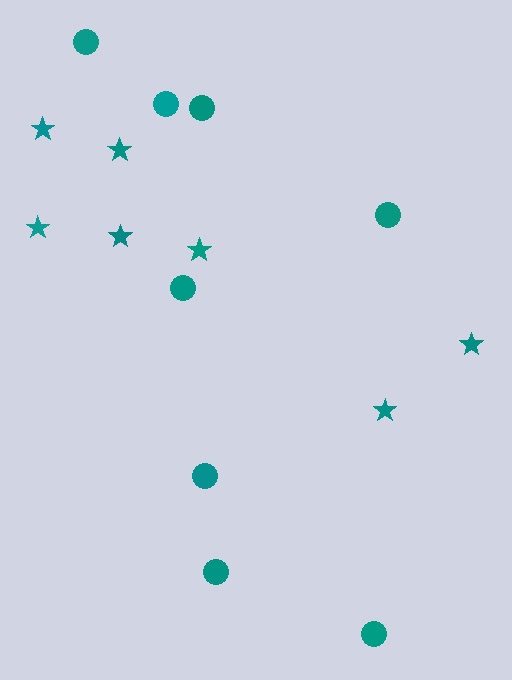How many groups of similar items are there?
There are 2 groups: one group of stars (7) and one group of circles (8).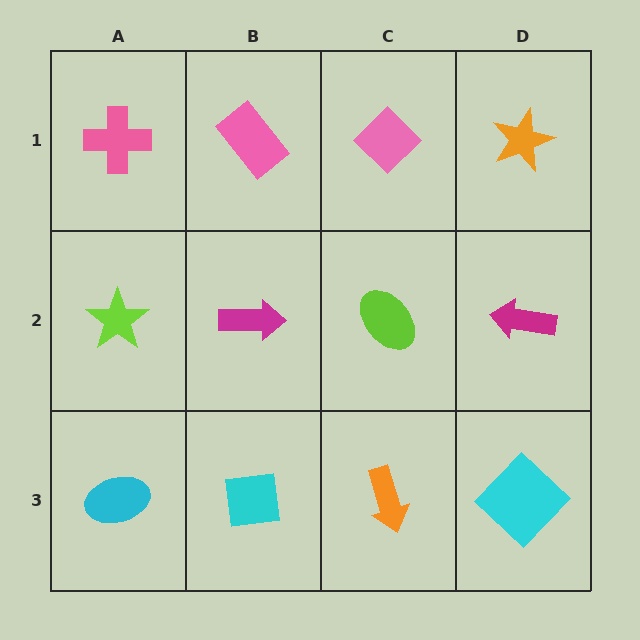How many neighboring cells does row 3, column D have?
2.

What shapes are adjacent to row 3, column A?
A lime star (row 2, column A), a cyan square (row 3, column B).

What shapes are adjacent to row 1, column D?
A magenta arrow (row 2, column D), a pink diamond (row 1, column C).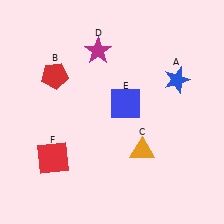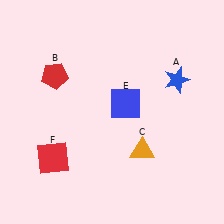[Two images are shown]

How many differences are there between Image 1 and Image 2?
There is 1 difference between the two images.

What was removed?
The magenta star (D) was removed in Image 2.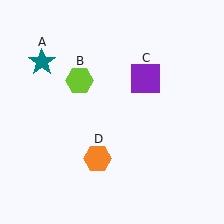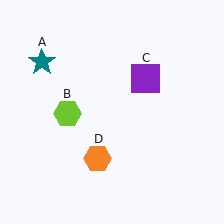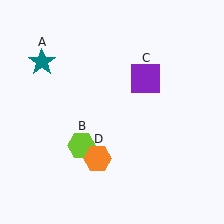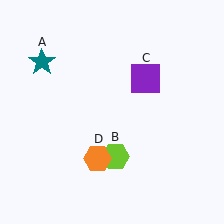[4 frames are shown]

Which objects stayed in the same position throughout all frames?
Teal star (object A) and purple square (object C) and orange hexagon (object D) remained stationary.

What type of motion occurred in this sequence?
The lime hexagon (object B) rotated counterclockwise around the center of the scene.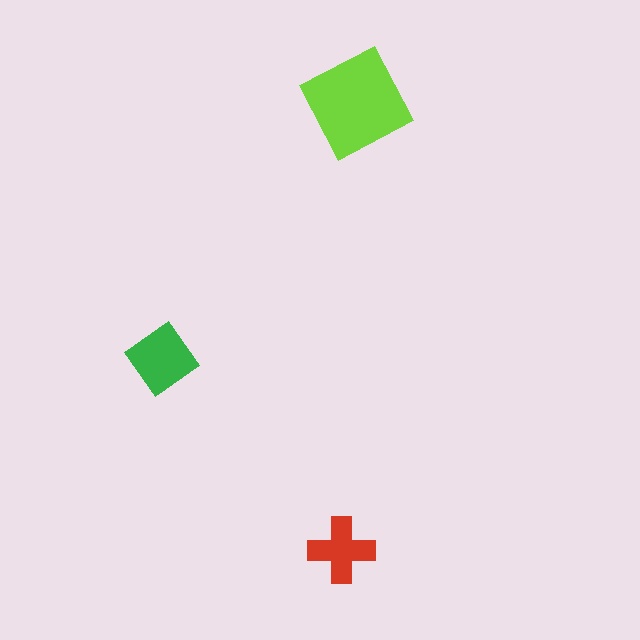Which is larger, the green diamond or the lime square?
The lime square.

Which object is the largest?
The lime square.